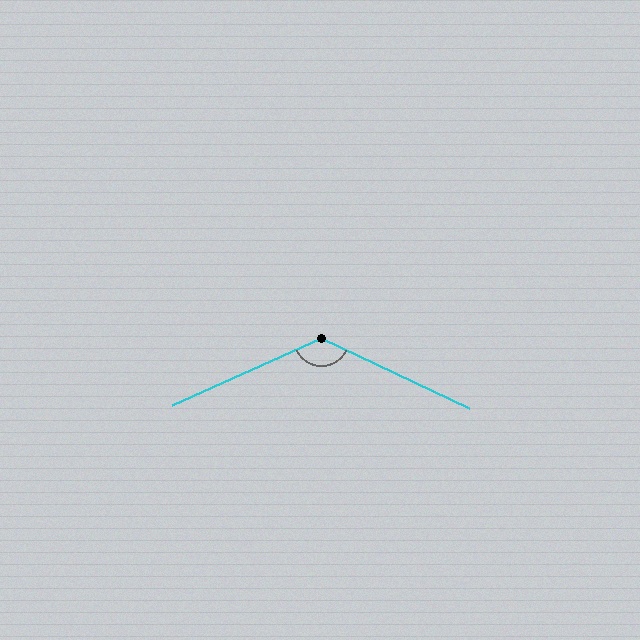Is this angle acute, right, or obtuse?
It is obtuse.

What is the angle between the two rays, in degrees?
Approximately 131 degrees.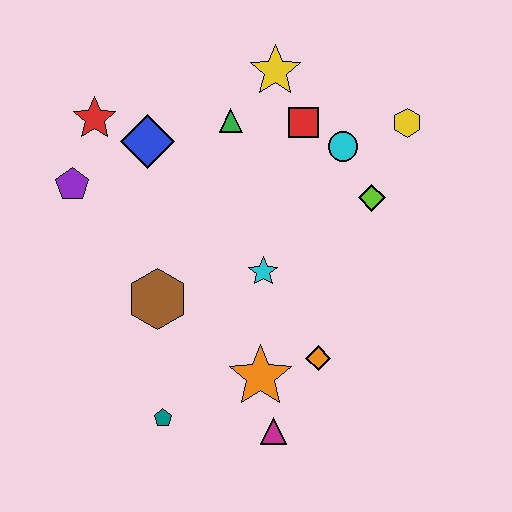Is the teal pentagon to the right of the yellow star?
No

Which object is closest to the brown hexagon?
The cyan star is closest to the brown hexagon.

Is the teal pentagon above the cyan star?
No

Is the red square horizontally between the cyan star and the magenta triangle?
No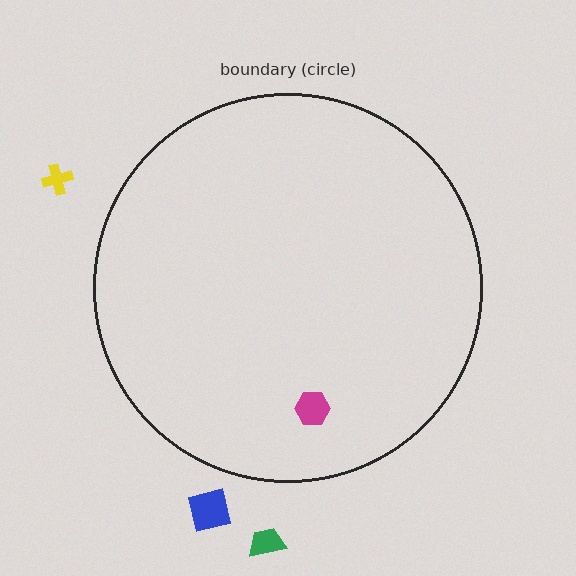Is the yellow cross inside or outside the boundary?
Outside.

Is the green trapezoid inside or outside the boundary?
Outside.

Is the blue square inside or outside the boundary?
Outside.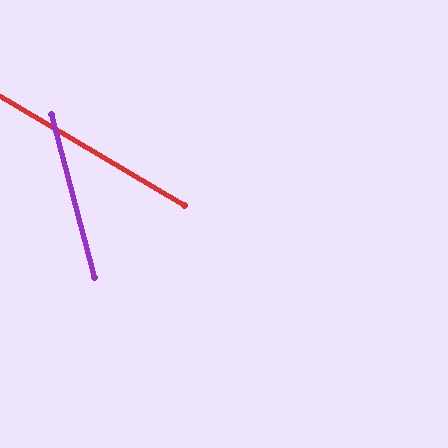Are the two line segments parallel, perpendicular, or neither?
Neither parallel nor perpendicular — they differ by about 45°.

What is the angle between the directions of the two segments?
Approximately 45 degrees.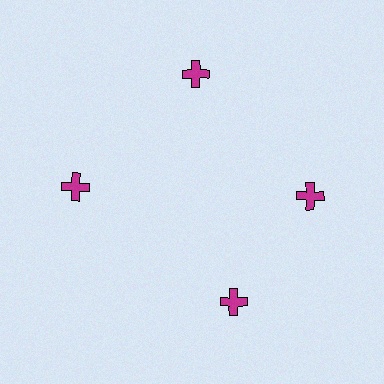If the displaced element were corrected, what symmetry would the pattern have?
It would have 4-fold rotational symmetry — the pattern would map onto itself every 90 degrees.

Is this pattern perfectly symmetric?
No. The 4 magenta crosses are arranged in a ring, but one element near the 6 o'clock position is rotated out of alignment along the ring, breaking the 4-fold rotational symmetry.